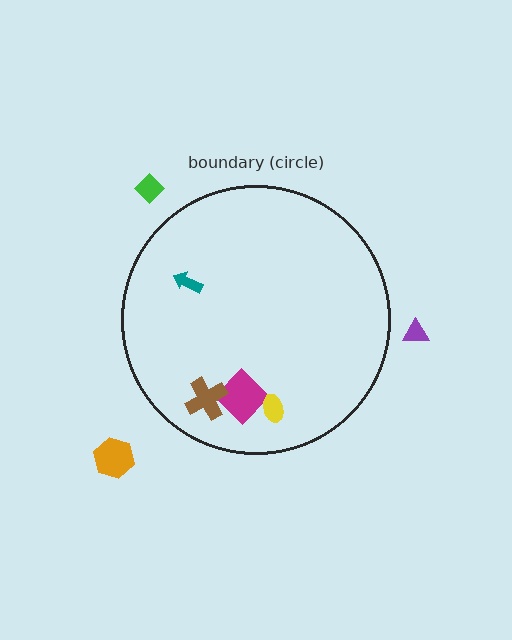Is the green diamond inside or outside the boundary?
Outside.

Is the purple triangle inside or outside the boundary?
Outside.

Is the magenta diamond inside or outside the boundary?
Inside.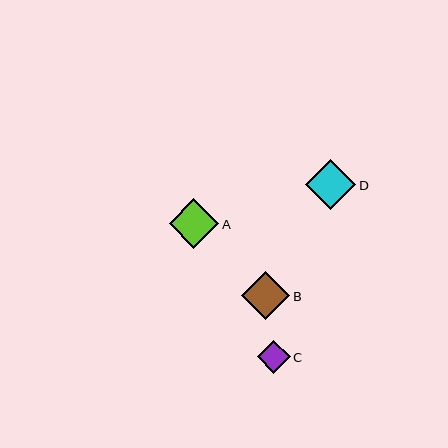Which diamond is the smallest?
Diamond C is the smallest with a size of approximately 33 pixels.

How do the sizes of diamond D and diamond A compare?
Diamond D and diamond A are approximately the same size.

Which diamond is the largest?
Diamond D is the largest with a size of approximately 50 pixels.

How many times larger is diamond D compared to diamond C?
Diamond D is approximately 1.5 times the size of diamond C.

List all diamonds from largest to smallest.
From largest to smallest: D, A, B, C.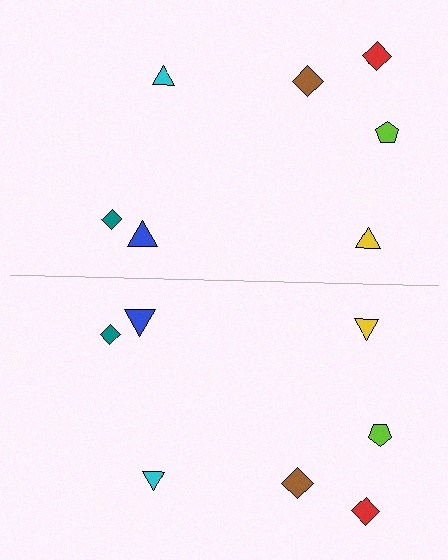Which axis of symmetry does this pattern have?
The pattern has a horizontal axis of symmetry running through the center of the image.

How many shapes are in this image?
There are 14 shapes in this image.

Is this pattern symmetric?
Yes, this pattern has bilateral (reflection) symmetry.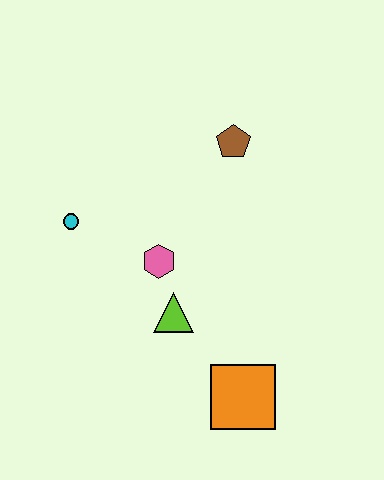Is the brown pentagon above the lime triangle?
Yes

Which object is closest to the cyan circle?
The pink hexagon is closest to the cyan circle.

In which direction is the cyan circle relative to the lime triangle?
The cyan circle is to the left of the lime triangle.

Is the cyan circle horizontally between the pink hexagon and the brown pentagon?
No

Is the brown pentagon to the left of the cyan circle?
No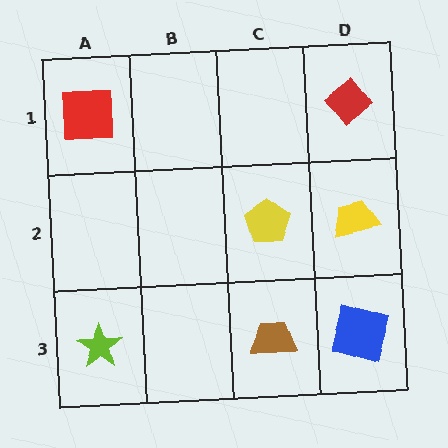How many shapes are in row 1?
2 shapes.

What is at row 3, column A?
A lime star.